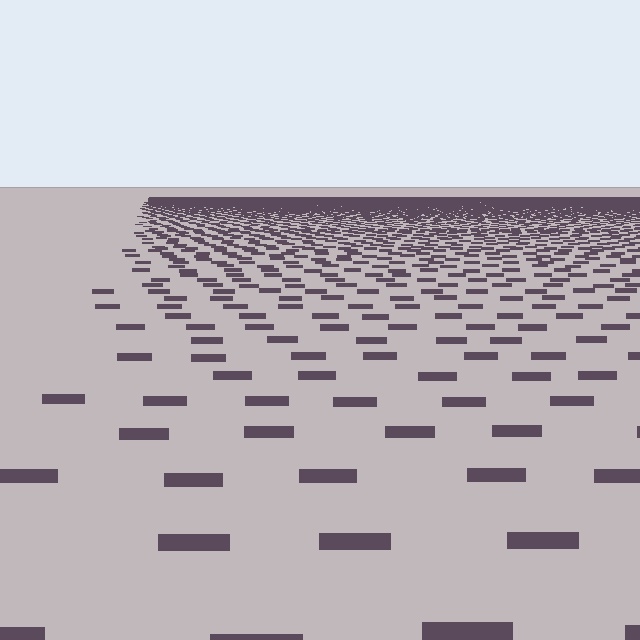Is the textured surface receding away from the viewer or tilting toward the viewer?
The surface is receding away from the viewer. Texture elements get smaller and denser toward the top.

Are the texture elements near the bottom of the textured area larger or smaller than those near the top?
Larger. Near the bottom, elements are closer to the viewer and appear at a bigger on-screen size.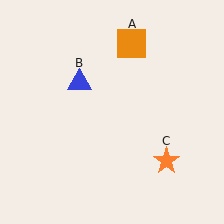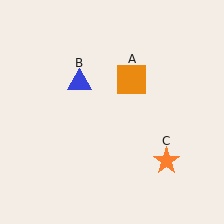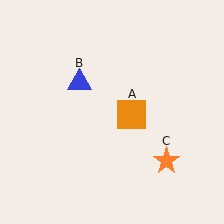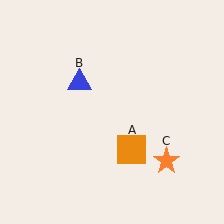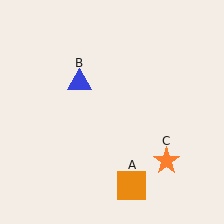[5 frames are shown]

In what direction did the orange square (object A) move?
The orange square (object A) moved down.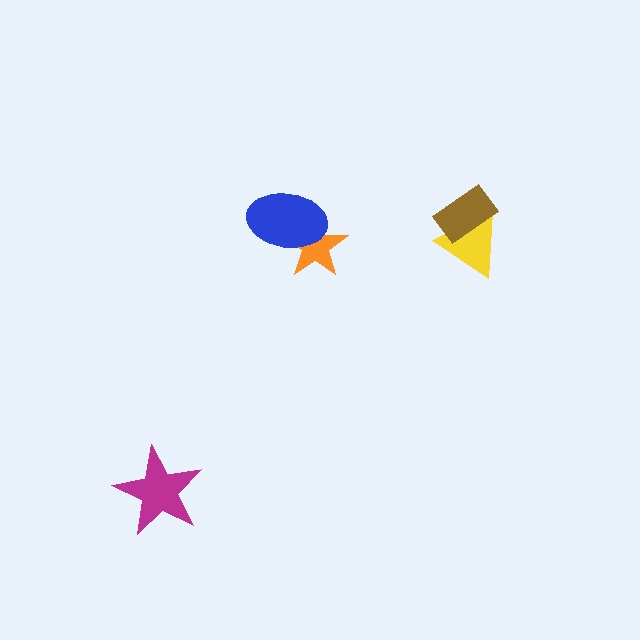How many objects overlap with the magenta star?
0 objects overlap with the magenta star.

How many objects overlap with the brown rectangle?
1 object overlaps with the brown rectangle.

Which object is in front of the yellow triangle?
The brown rectangle is in front of the yellow triangle.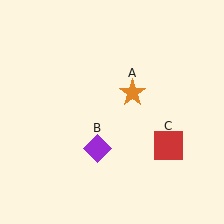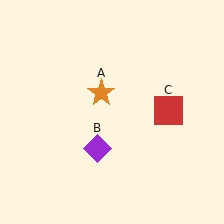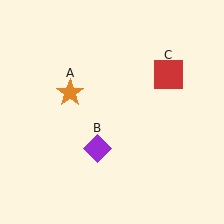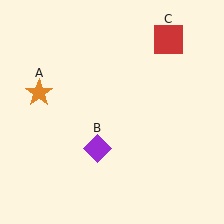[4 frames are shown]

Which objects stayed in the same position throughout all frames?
Purple diamond (object B) remained stationary.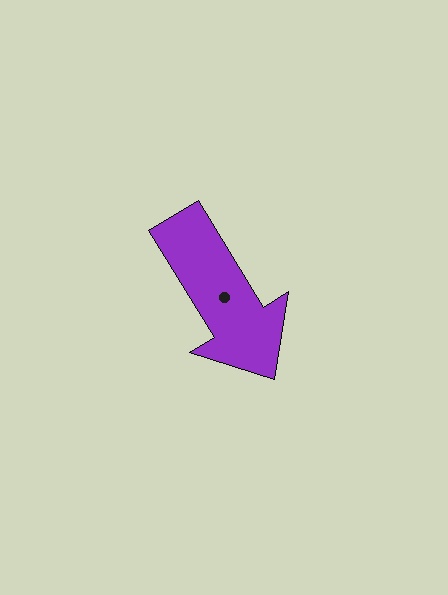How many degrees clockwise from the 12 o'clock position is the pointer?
Approximately 148 degrees.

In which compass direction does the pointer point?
Southeast.